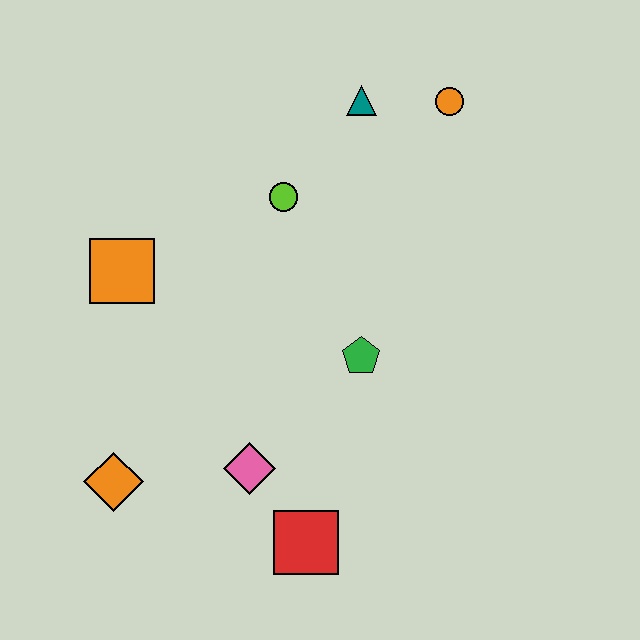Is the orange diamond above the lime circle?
No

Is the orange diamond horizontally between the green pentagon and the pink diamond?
No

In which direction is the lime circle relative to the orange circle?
The lime circle is to the left of the orange circle.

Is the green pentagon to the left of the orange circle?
Yes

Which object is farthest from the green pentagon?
The orange diamond is farthest from the green pentagon.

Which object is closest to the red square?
The pink diamond is closest to the red square.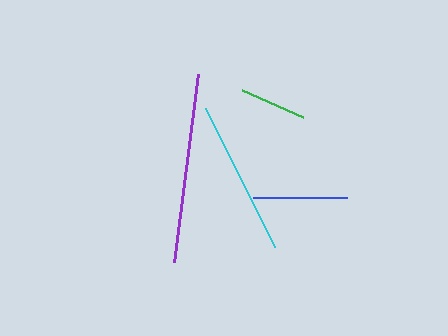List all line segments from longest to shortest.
From longest to shortest: purple, cyan, blue, green.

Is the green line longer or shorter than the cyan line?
The cyan line is longer than the green line.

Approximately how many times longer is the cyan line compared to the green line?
The cyan line is approximately 2.3 times the length of the green line.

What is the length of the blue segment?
The blue segment is approximately 94 pixels long.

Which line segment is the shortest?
The green line is the shortest at approximately 66 pixels.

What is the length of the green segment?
The green segment is approximately 66 pixels long.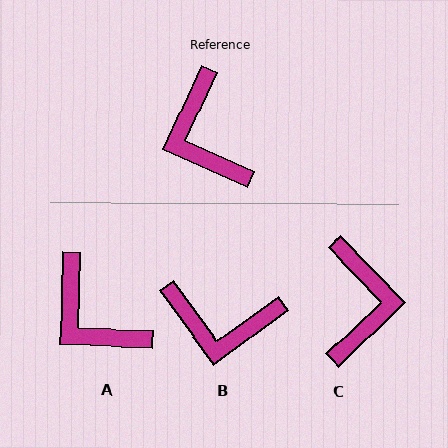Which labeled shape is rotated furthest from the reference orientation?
C, about 159 degrees away.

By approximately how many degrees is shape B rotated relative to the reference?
Approximately 61 degrees counter-clockwise.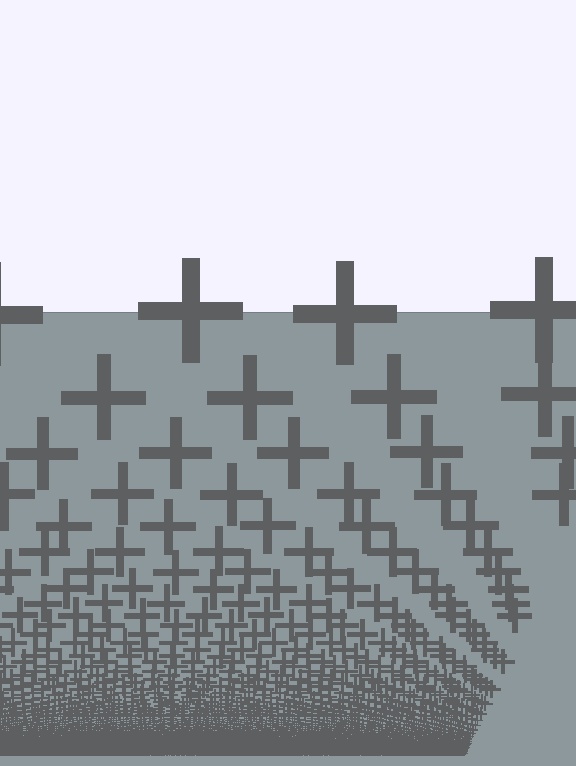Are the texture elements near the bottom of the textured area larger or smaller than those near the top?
Smaller. The gradient is inverted — elements near the bottom are smaller and denser.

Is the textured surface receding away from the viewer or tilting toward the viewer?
The surface appears to tilt toward the viewer. Texture elements get larger and sparser toward the top.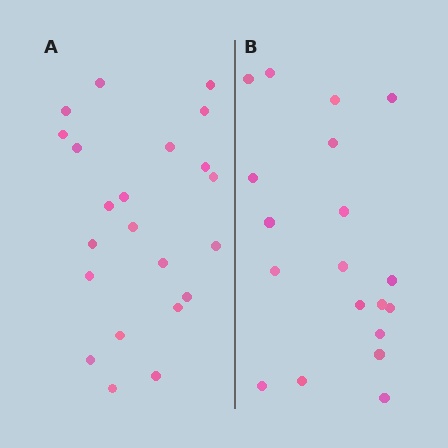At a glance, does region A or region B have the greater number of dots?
Region A (the left region) has more dots.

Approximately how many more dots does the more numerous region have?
Region A has just a few more — roughly 2 or 3 more dots than region B.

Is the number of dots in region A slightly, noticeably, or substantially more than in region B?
Region A has only slightly more — the two regions are fairly close. The ratio is roughly 1.2 to 1.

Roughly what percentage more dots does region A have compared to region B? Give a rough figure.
About 15% more.